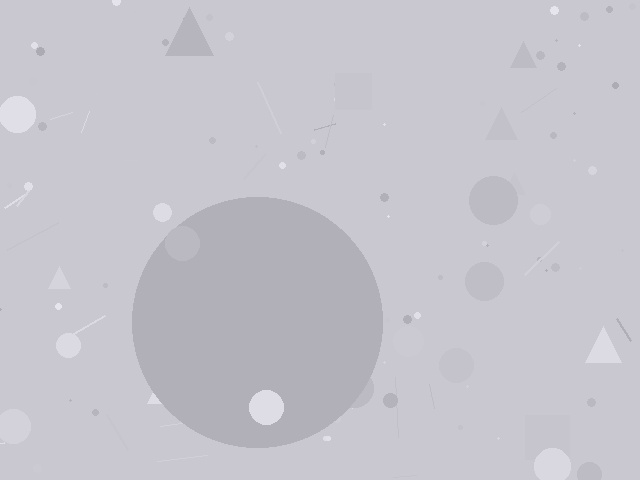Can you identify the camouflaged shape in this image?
The camouflaged shape is a circle.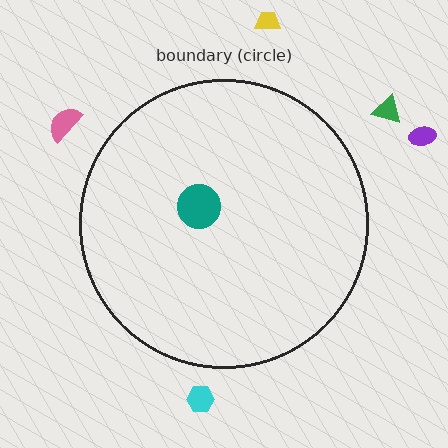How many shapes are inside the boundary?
1 inside, 5 outside.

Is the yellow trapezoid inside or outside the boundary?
Outside.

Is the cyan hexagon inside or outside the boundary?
Outside.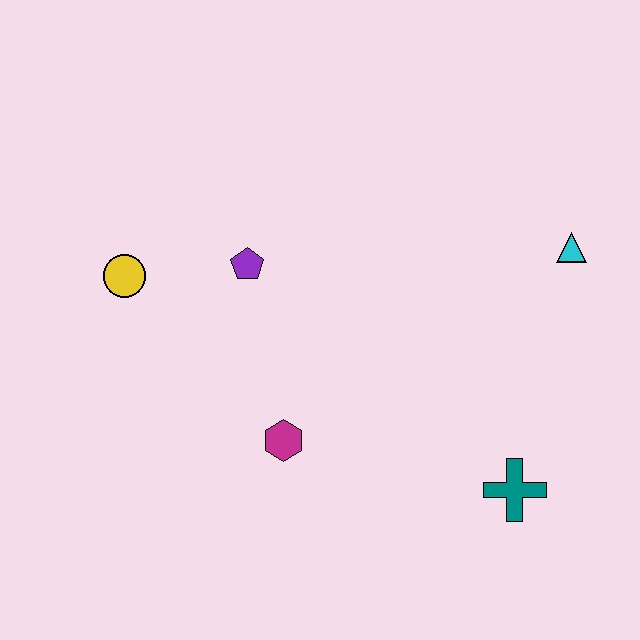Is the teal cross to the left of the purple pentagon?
No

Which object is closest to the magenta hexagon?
The purple pentagon is closest to the magenta hexagon.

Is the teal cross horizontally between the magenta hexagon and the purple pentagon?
No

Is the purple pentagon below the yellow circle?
No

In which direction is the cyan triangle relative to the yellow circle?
The cyan triangle is to the right of the yellow circle.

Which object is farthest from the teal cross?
The yellow circle is farthest from the teal cross.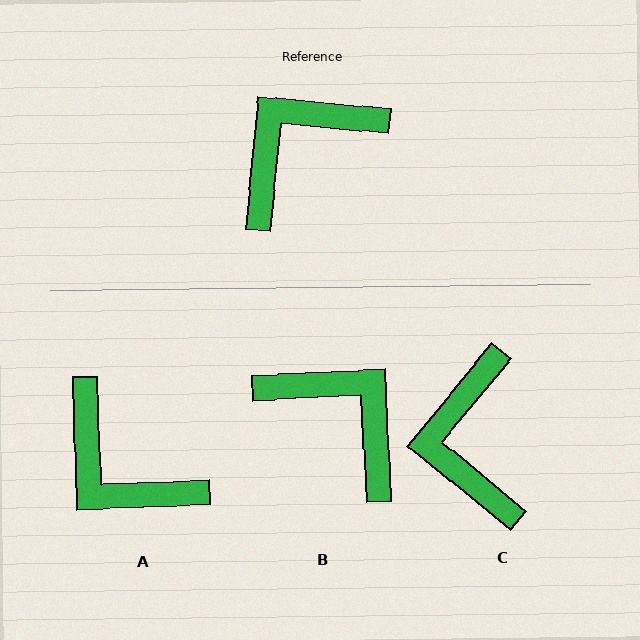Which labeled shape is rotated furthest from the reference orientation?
A, about 98 degrees away.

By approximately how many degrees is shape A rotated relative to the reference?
Approximately 98 degrees counter-clockwise.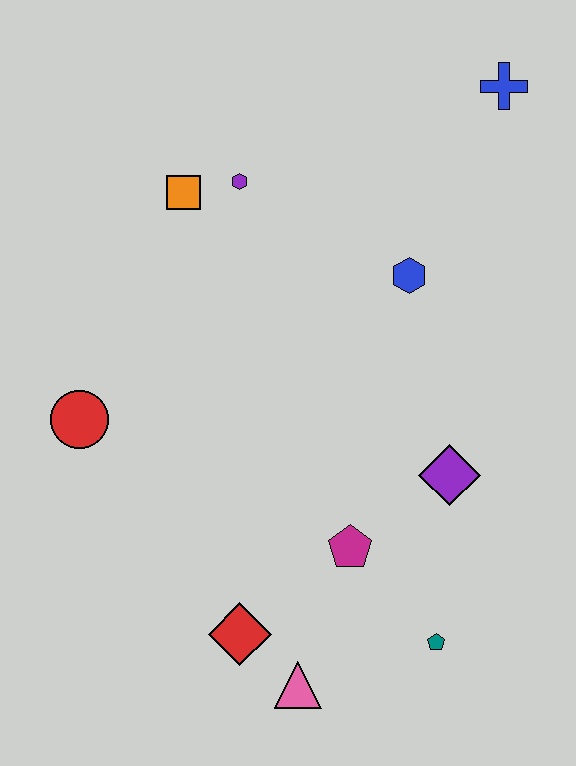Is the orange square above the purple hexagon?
No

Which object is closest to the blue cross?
The blue hexagon is closest to the blue cross.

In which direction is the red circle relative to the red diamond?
The red circle is above the red diamond.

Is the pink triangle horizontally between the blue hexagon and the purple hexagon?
Yes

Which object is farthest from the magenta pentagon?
The blue cross is farthest from the magenta pentagon.